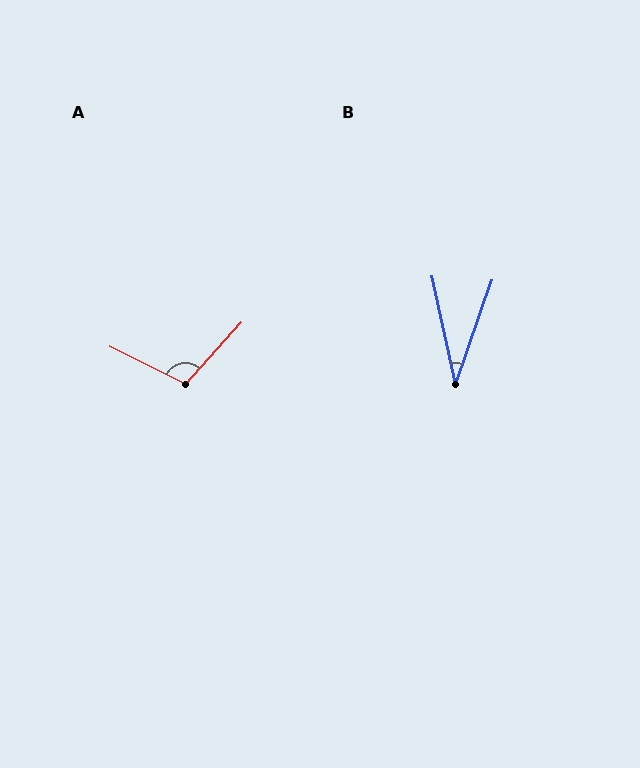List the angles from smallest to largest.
B (31°), A (106°).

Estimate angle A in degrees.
Approximately 106 degrees.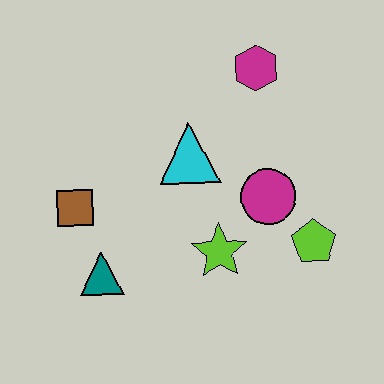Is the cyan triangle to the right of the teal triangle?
Yes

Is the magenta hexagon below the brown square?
No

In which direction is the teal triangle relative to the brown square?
The teal triangle is below the brown square.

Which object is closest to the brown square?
The teal triangle is closest to the brown square.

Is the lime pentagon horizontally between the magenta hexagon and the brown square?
No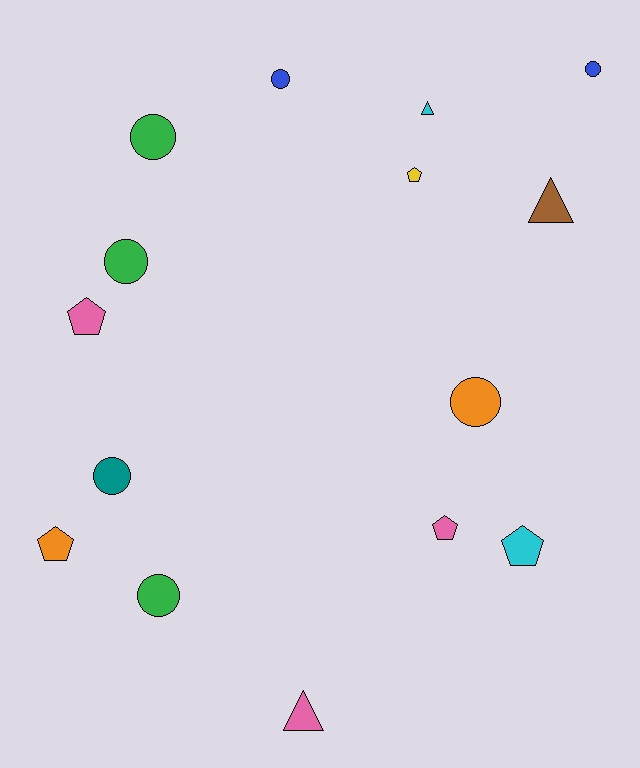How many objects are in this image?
There are 15 objects.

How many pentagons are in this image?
There are 5 pentagons.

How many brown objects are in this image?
There is 1 brown object.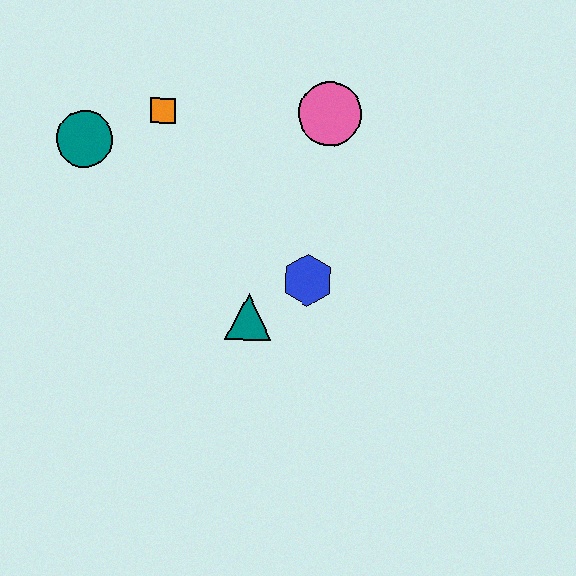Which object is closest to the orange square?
The teal circle is closest to the orange square.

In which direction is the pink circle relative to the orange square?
The pink circle is to the right of the orange square.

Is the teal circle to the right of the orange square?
No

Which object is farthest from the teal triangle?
The teal circle is farthest from the teal triangle.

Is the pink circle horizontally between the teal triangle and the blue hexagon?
No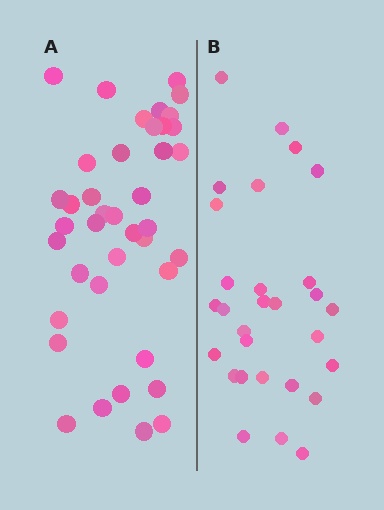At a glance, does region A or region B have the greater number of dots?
Region A (the left region) has more dots.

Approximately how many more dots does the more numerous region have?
Region A has roughly 12 or so more dots than region B.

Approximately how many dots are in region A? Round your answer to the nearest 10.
About 40 dots.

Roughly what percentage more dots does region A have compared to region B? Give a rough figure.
About 40% more.